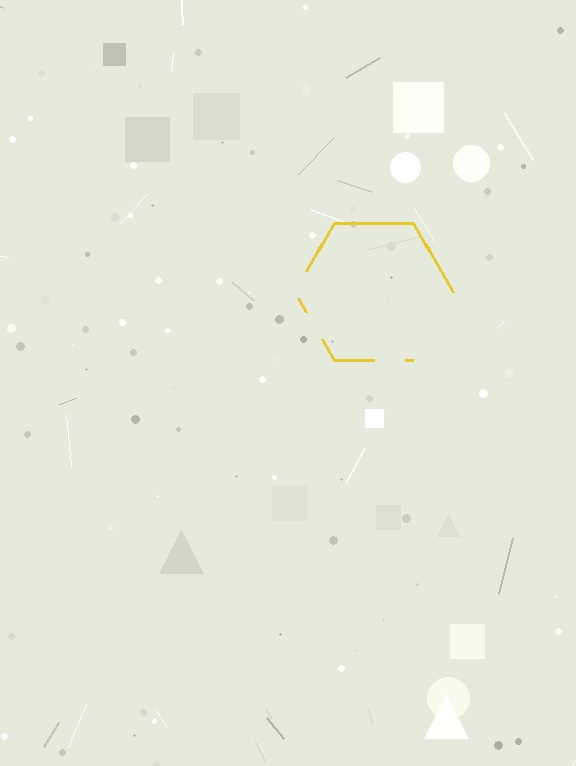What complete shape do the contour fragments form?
The contour fragments form a hexagon.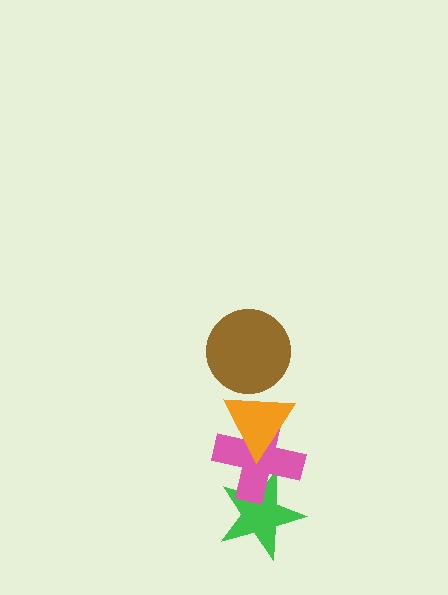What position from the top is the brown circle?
The brown circle is 1st from the top.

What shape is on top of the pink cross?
The orange triangle is on top of the pink cross.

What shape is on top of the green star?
The pink cross is on top of the green star.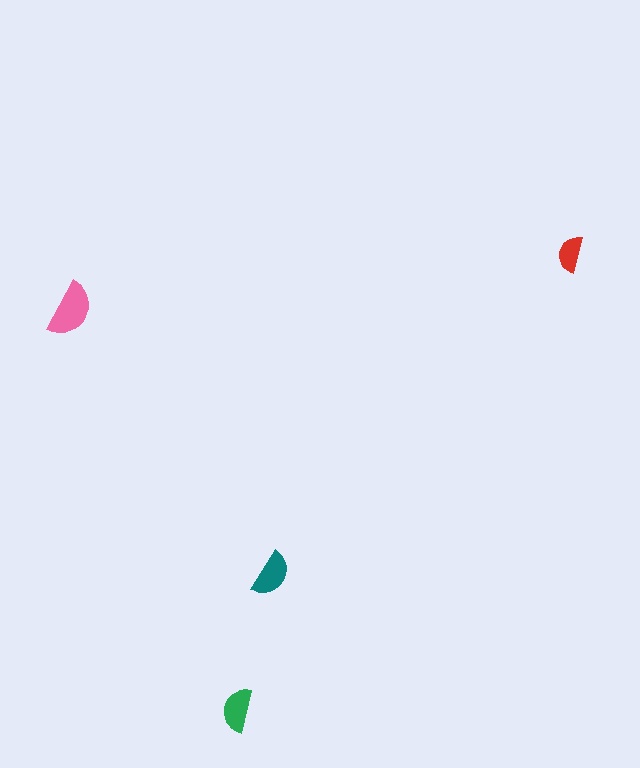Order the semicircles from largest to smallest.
the pink one, the teal one, the green one, the red one.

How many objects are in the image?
There are 4 objects in the image.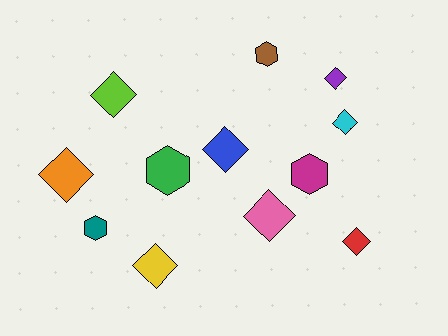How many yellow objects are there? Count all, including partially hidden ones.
There is 1 yellow object.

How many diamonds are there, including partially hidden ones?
There are 8 diamonds.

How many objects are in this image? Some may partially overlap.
There are 12 objects.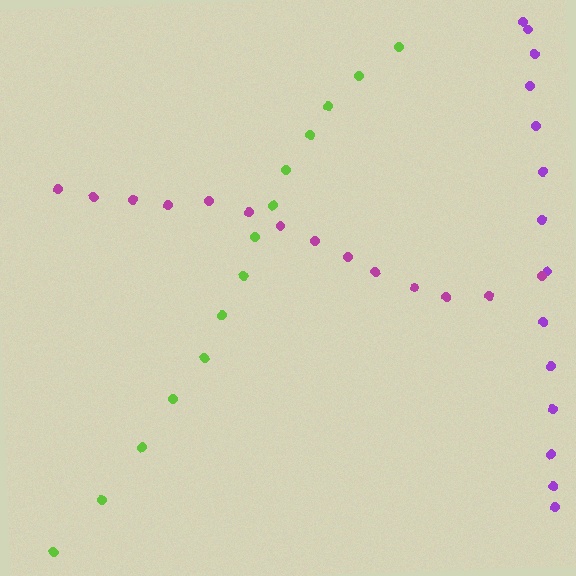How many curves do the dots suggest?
There are 3 distinct paths.